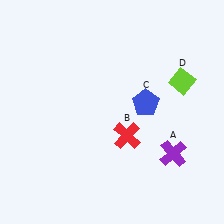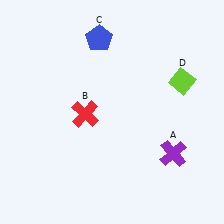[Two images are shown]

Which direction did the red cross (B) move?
The red cross (B) moved left.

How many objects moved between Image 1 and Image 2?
2 objects moved between the two images.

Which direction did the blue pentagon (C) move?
The blue pentagon (C) moved up.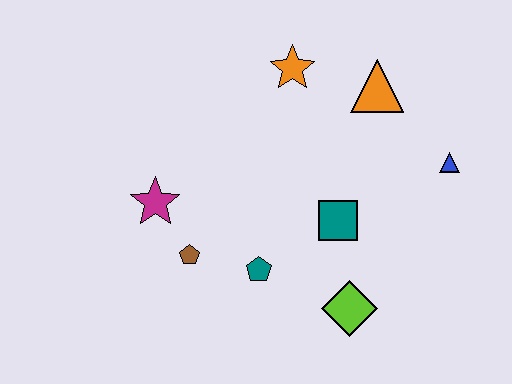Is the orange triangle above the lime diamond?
Yes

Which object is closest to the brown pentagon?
The magenta star is closest to the brown pentagon.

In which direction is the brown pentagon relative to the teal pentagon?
The brown pentagon is to the left of the teal pentagon.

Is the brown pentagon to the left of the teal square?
Yes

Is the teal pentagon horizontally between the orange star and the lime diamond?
No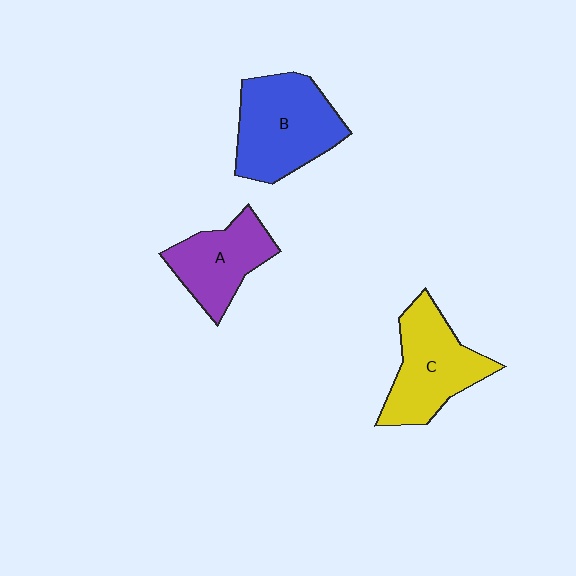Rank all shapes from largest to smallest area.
From largest to smallest: B (blue), C (yellow), A (purple).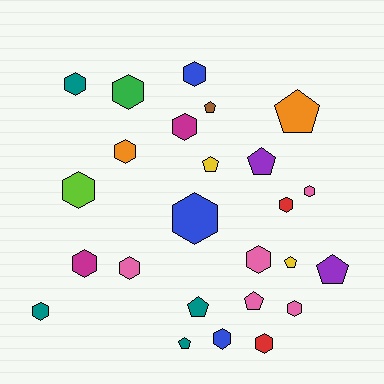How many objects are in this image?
There are 25 objects.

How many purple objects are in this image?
There are 2 purple objects.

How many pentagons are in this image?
There are 9 pentagons.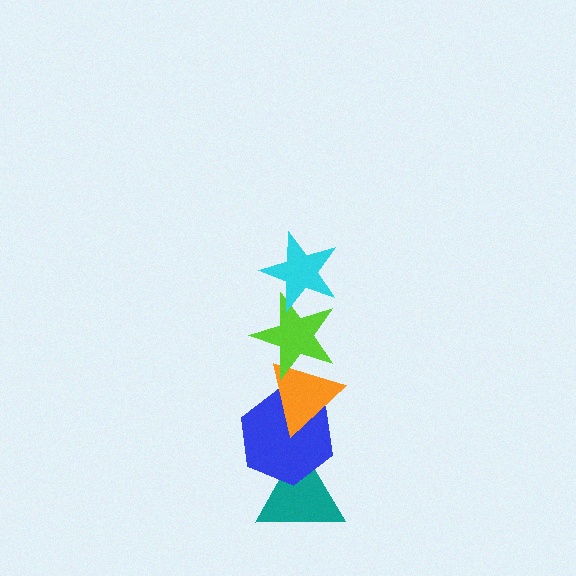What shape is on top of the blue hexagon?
The orange triangle is on top of the blue hexagon.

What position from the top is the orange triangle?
The orange triangle is 3rd from the top.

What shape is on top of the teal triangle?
The blue hexagon is on top of the teal triangle.